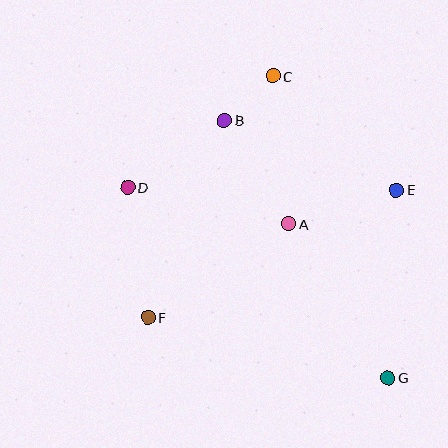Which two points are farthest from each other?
Points C and G are farthest from each other.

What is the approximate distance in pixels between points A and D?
The distance between A and D is approximately 165 pixels.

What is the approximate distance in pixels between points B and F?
The distance between B and F is approximately 212 pixels.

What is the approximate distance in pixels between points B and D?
The distance between B and D is approximately 118 pixels.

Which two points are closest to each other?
Points B and C are closest to each other.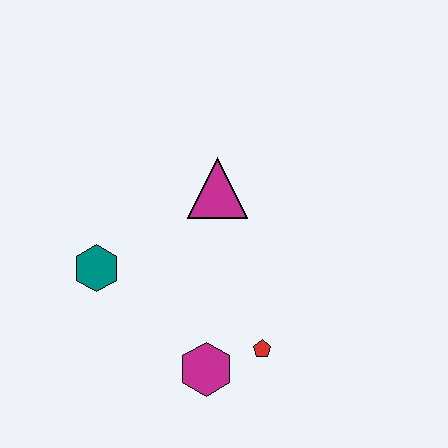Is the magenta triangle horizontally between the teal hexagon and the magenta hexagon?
No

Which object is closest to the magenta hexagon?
The red pentagon is closest to the magenta hexagon.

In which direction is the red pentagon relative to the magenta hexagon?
The red pentagon is to the right of the magenta hexagon.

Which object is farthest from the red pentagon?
The teal hexagon is farthest from the red pentagon.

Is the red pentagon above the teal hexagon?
No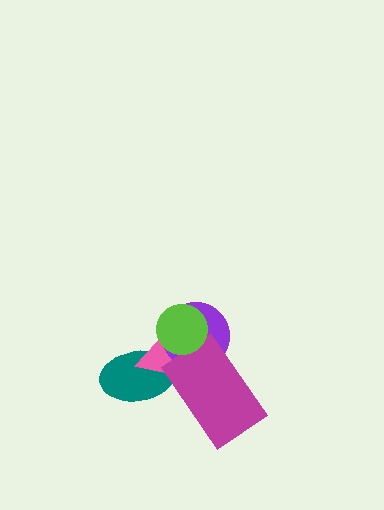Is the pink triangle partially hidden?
Yes, it is partially covered by another shape.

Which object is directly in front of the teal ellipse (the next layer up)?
The pink triangle is directly in front of the teal ellipse.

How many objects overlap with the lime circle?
2 objects overlap with the lime circle.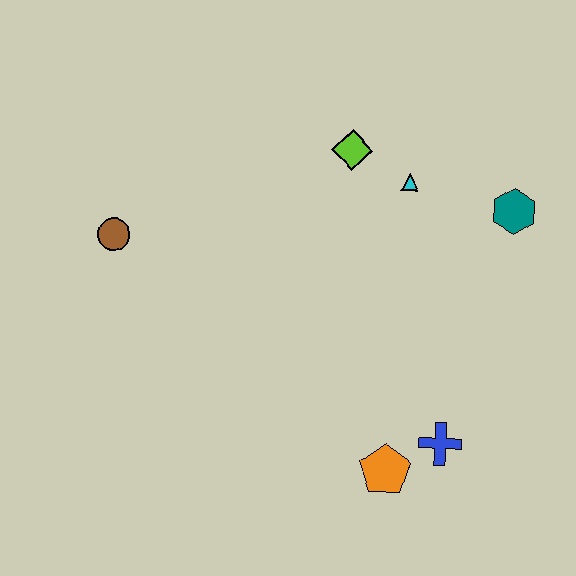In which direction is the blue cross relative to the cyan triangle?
The blue cross is below the cyan triangle.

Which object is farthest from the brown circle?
The teal hexagon is farthest from the brown circle.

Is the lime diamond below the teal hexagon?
No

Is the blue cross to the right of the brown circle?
Yes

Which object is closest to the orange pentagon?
The blue cross is closest to the orange pentagon.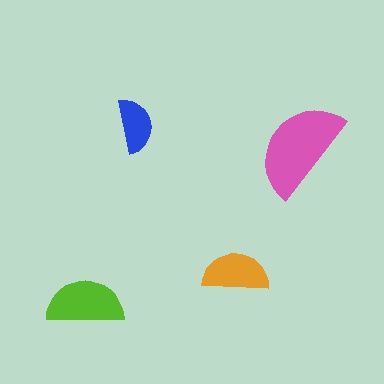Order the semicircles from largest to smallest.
the pink one, the lime one, the orange one, the blue one.